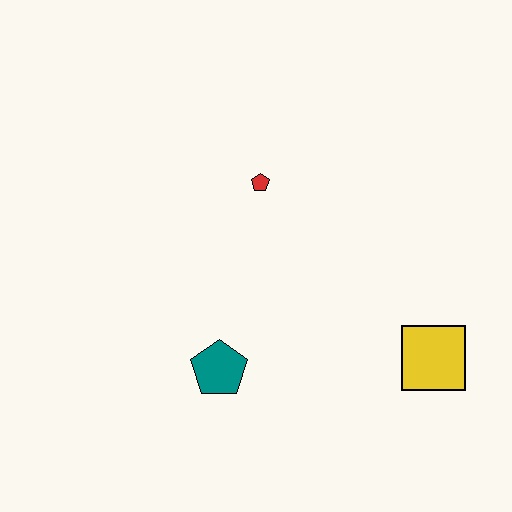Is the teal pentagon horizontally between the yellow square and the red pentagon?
No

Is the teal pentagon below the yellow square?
Yes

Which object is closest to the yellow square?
The teal pentagon is closest to the yellow square.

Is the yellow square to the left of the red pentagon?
No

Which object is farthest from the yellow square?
The red pentagon is farthest from the yellow square.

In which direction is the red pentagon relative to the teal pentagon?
The red pentagon is above the teal pentagon.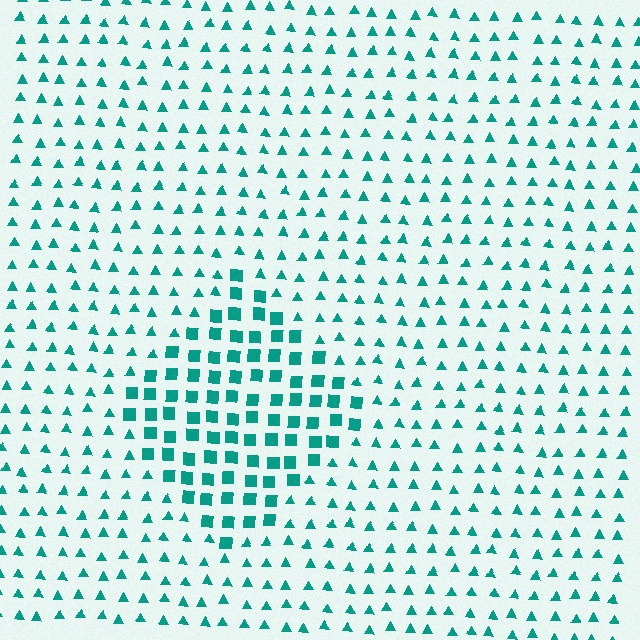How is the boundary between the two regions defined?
The boundary is defined by a change in element shape: squares inside vs. triangles outside. All elements share the same color and spacing.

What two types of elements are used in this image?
The image uses squares inside the diamond region and triangles outside it.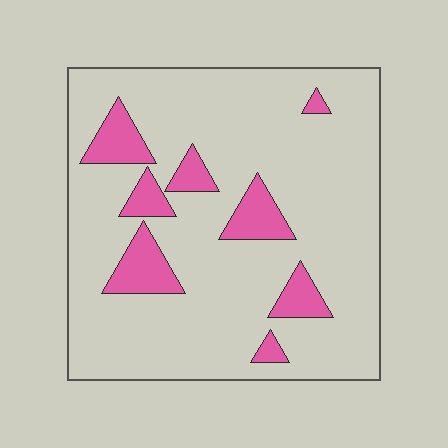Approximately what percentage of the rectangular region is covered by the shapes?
Approximately 15%.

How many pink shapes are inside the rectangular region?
8.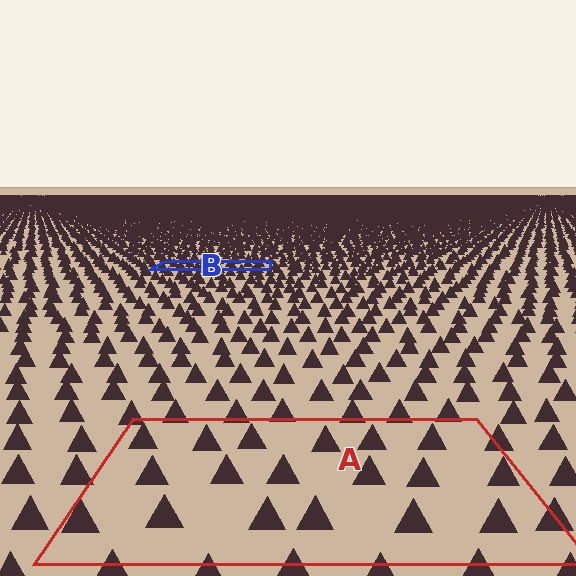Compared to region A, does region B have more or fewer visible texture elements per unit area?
Region B has more texture elements per unit area — they are packed more densely because it is farther away.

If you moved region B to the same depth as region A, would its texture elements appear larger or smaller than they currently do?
They would appear larger. At a closer depth, the same texture elements are projected at a bigger on-screen size.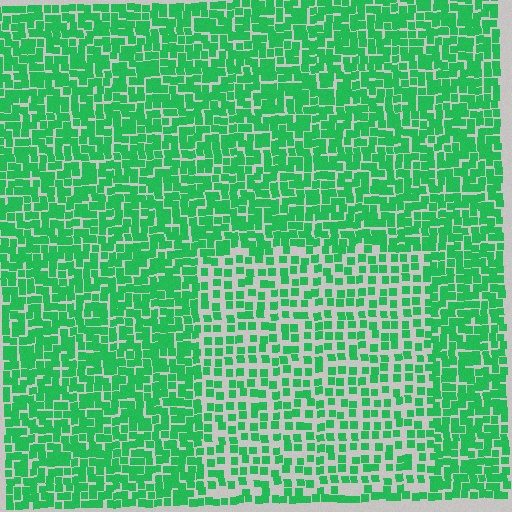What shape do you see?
I see a rectangle.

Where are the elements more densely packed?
The elements are more densely packed outside the rectangle boundary.